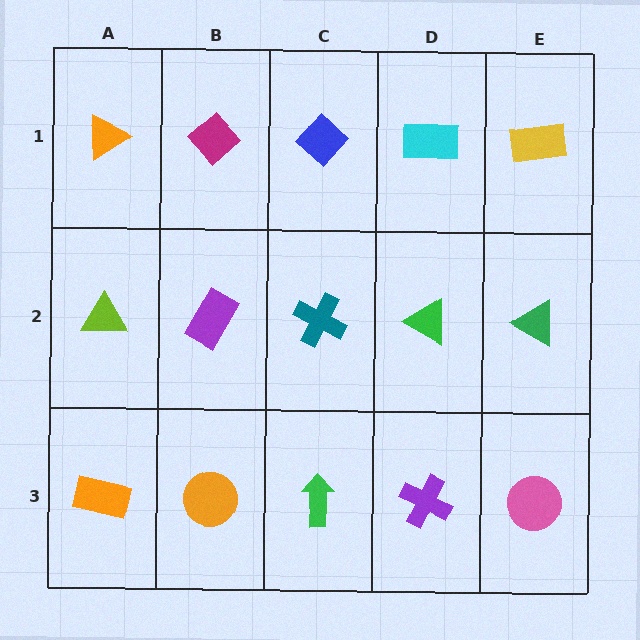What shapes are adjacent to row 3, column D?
A green triangle (row 2, column D), a green arrow (row 3, column C), a pink circle (row 3, column E).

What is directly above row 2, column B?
A magenta diamond.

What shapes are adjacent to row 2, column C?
A blue diamond (row 1, column C), a green arrow (row 3, column C), a purple rectangle (row 2, column B), a green triangle (row 2, column D).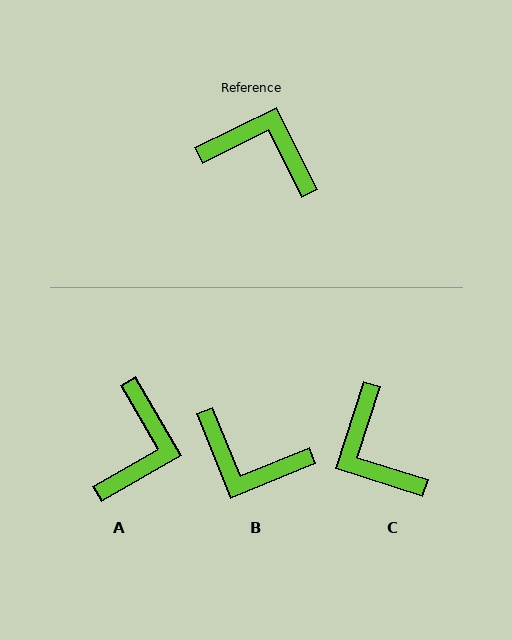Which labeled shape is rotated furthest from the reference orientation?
B, about 176 degrees away.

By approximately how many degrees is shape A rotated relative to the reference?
Approximately 86 degrees clockwise.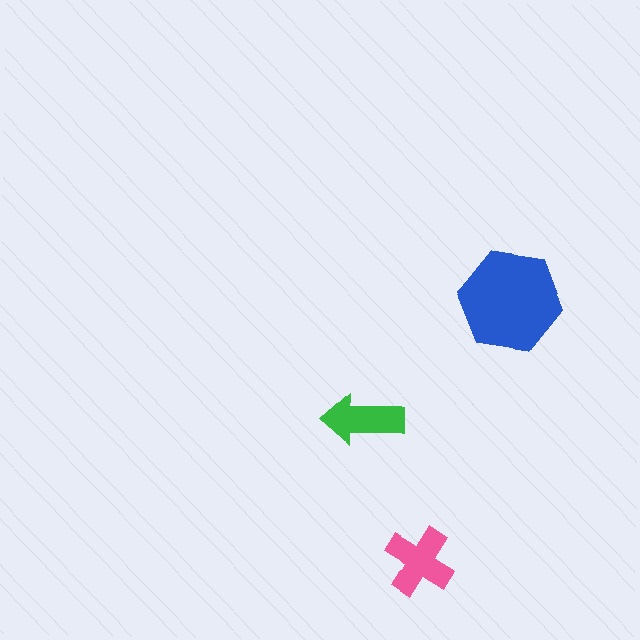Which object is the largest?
The blue hexagon.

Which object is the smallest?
The green arrow.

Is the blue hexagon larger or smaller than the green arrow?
Larger.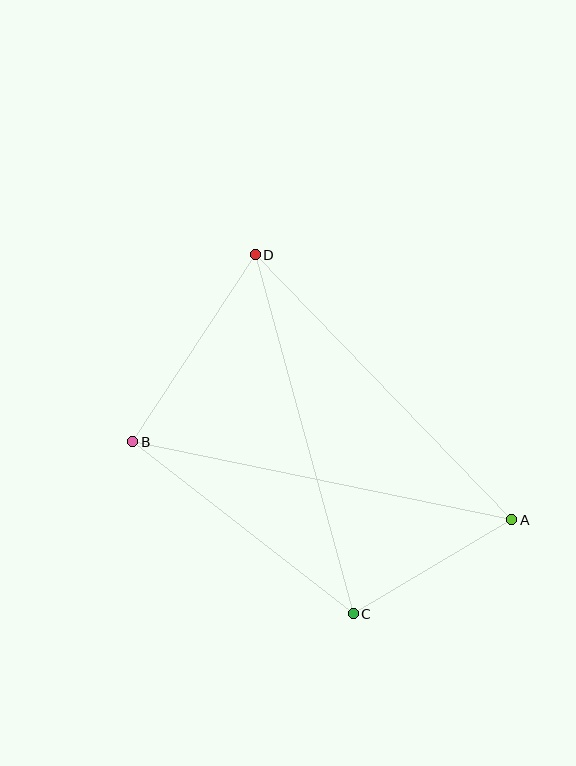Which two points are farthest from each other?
Points A and B are farthest from each other.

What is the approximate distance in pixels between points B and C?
The distance between B and C is approximately 280 pixels.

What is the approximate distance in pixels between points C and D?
The distance between C and D is approximately 372 pixels.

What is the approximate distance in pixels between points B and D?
The distance between B and D is approximately 223 pixels.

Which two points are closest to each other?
Points A and C are closest to each other.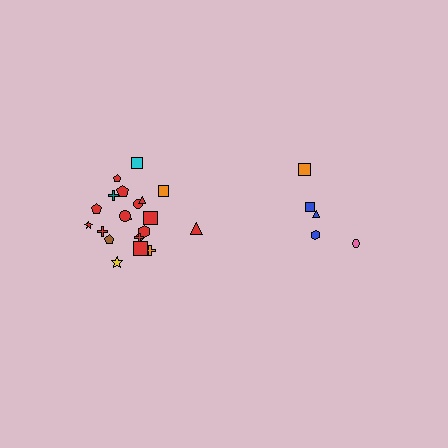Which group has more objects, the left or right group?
The left group.